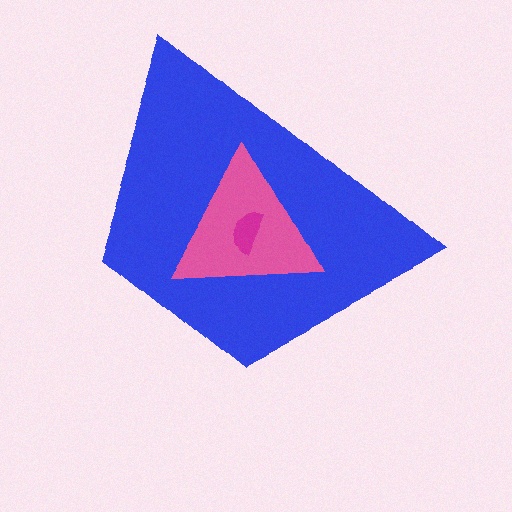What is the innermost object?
The magenta semicircle.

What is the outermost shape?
The blue trapezoid.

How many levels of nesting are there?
3.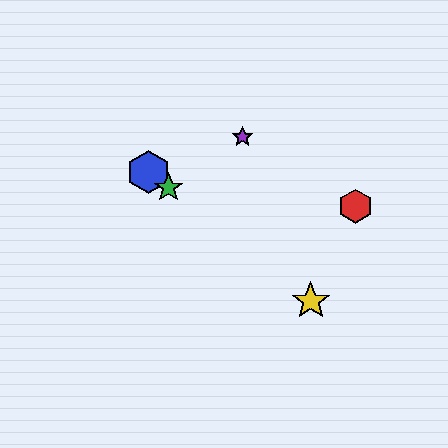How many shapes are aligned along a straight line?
3 shapes (the blue hexagon, the green star, the yellow star) are aligned along a straight line.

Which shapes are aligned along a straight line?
The blue hexagon, the green star, the yellow star are aligned along a straight line.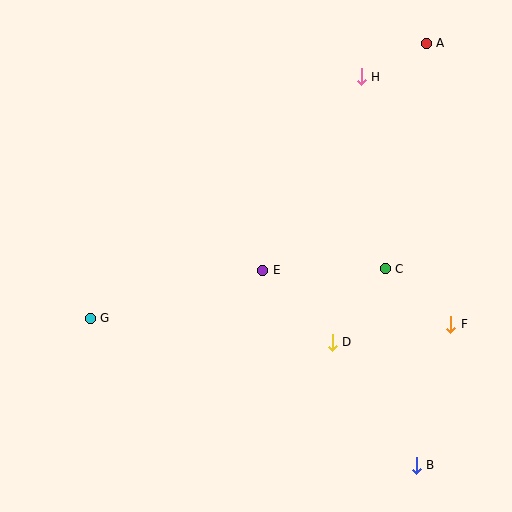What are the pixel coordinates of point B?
Point B is at (416, 465).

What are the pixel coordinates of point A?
Point A is at (426, 43).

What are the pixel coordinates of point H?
Point H is at (361, 77).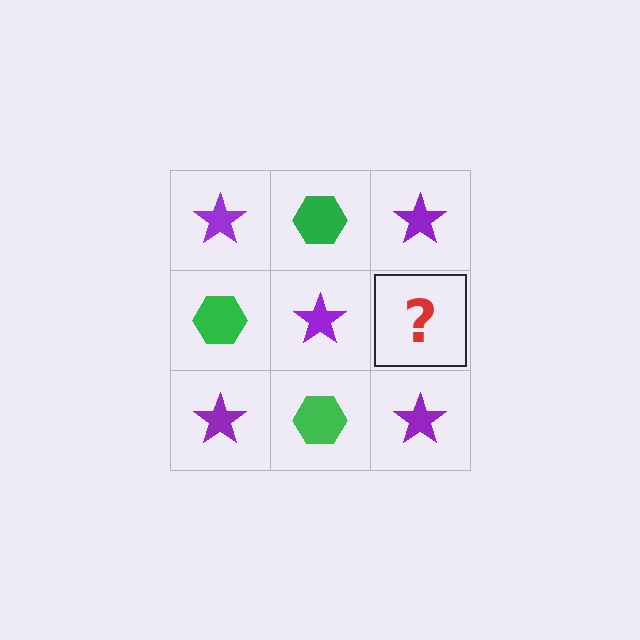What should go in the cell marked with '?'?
The missing cell should contain a green hexagon.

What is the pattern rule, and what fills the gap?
The rule is that it alternates purple star and green hexagon in a checkerboard pattern. The gap should be filled with a green hexagon.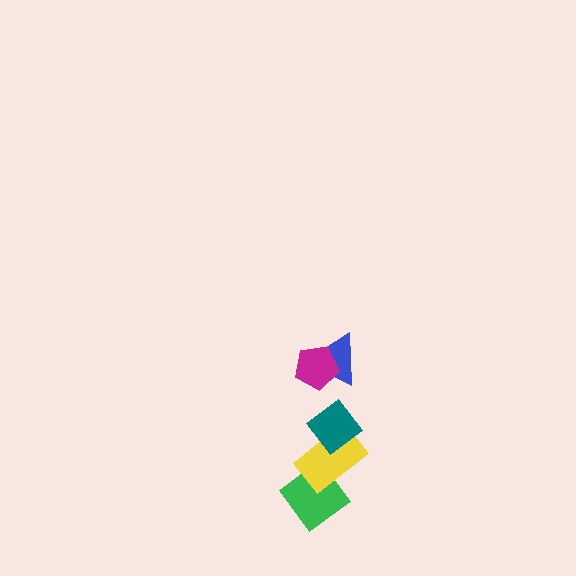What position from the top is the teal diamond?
The teal diamond is 3rd from the top.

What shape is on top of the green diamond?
The yellow rectangle is on top of the green diamond.